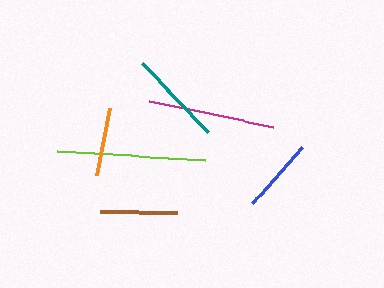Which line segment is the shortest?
The orange line is the shortest at approximately 68 pixels.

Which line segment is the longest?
The lime line is the longest at approximately 149 pixels.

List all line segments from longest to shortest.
From longest to shortest: lime, magenta, teal, brown, blue, orange.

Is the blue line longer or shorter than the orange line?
The blue line is longer than the orange line.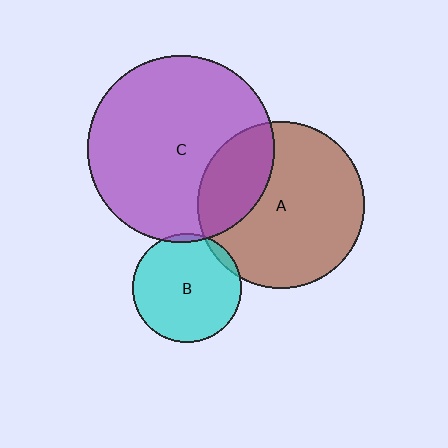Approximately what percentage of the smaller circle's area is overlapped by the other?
Approximately 5%.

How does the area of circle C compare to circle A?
Approximately 1.2 times.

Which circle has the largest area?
Circle C (purple).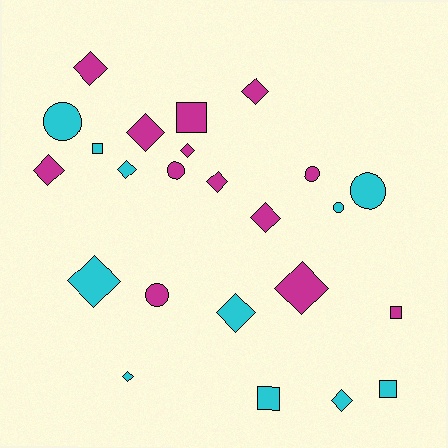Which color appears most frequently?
Magenta, with 13 objects.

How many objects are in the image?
There are 24 objects.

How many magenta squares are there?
There are 2 magenta squares.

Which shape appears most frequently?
Diamond, with 13 objects.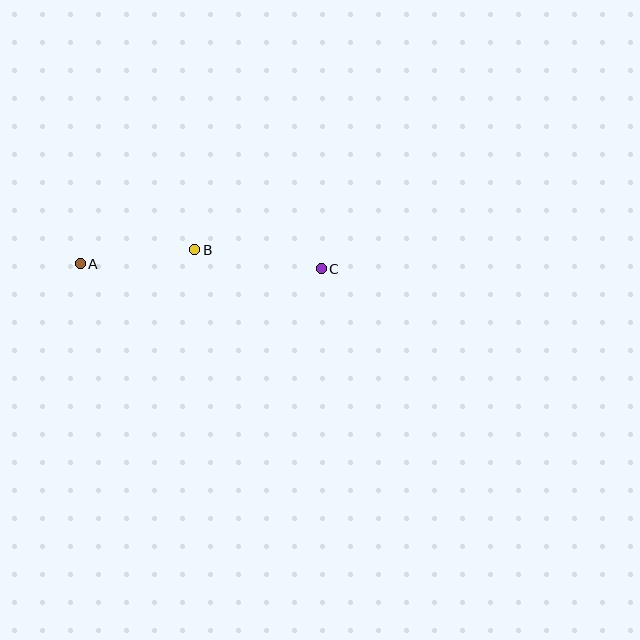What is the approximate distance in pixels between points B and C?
The distance between B and C is approximately 128 pixels.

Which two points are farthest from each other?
Points A and C are farthest from each other.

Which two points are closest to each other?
Points A and B are closest to each other.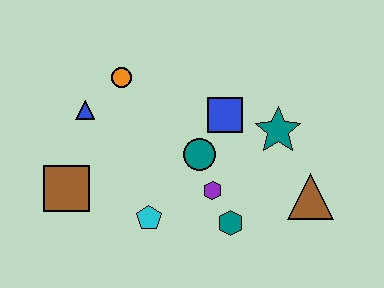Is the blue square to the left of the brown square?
No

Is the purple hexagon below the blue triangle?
Yes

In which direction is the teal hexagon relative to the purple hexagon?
The teal hexagon is below the purple hexagon.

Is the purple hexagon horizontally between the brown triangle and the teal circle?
Yes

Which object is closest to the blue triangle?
The orange circle is closest to the blue triangle.